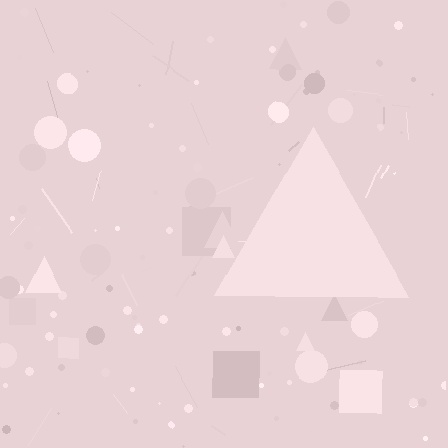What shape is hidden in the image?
A triangle is hidden in the image.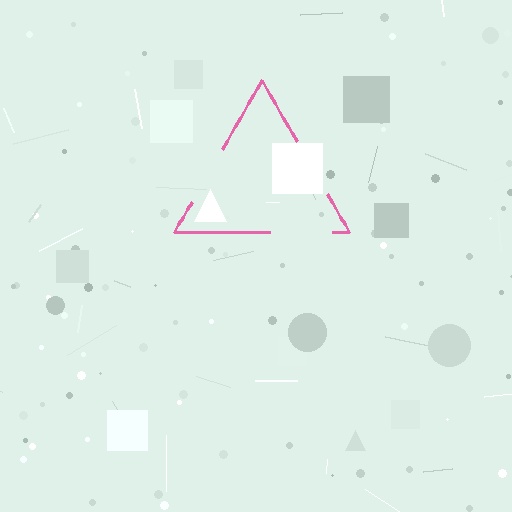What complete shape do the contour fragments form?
The contour fragments form a triangle.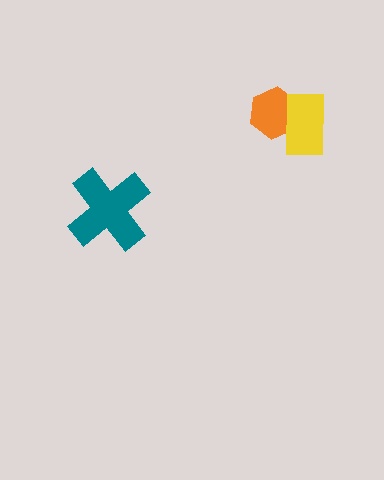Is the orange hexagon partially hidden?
Yes, it is partially covered by another shape.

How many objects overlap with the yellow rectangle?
1 object overlaps with the yellow rectangle.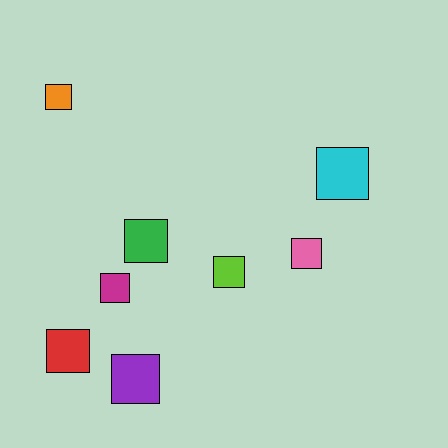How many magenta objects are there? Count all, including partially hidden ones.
There is 1 magenta object.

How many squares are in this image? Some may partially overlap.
There are 8 squares.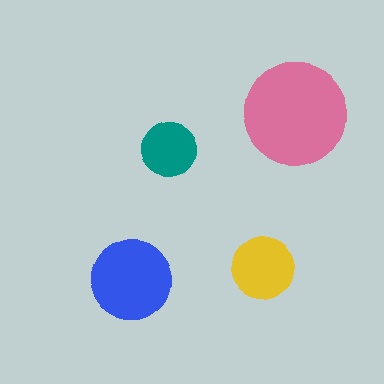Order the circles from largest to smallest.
the pink one, the blue one, the yellow one, the teal one.